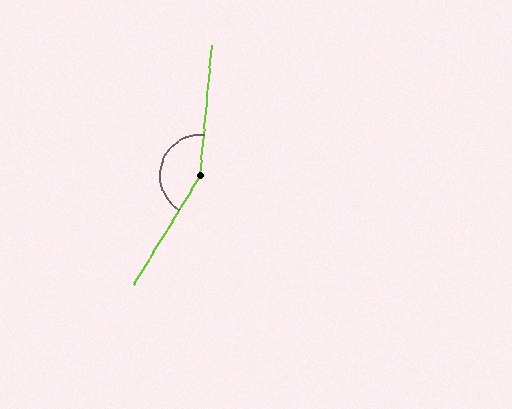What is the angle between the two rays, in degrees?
Approximately 154 degrees.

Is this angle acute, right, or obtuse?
It is obtuse.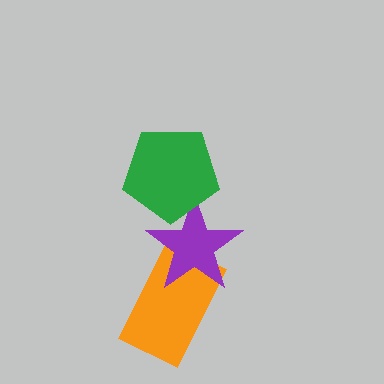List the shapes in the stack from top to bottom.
From top to bottom: the green pentagon, the purple star, the orange rectangle.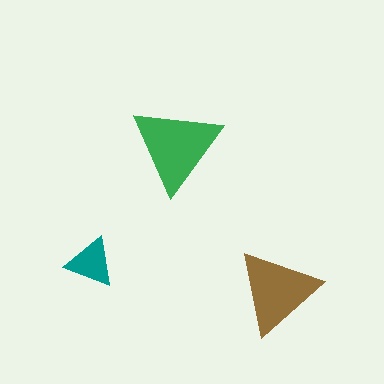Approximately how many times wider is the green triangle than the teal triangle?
About 2 times wider.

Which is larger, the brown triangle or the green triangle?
The green one.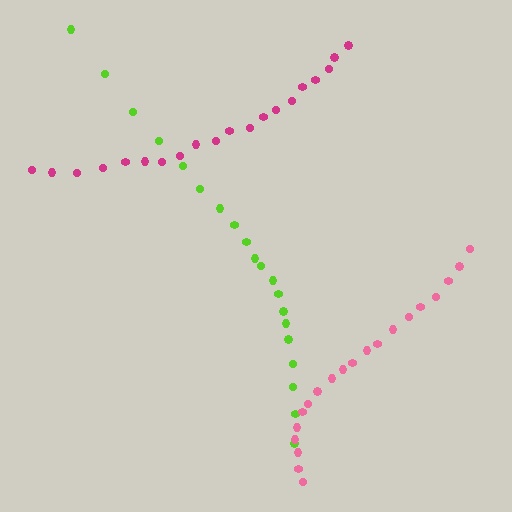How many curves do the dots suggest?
There are 3 distinct paths.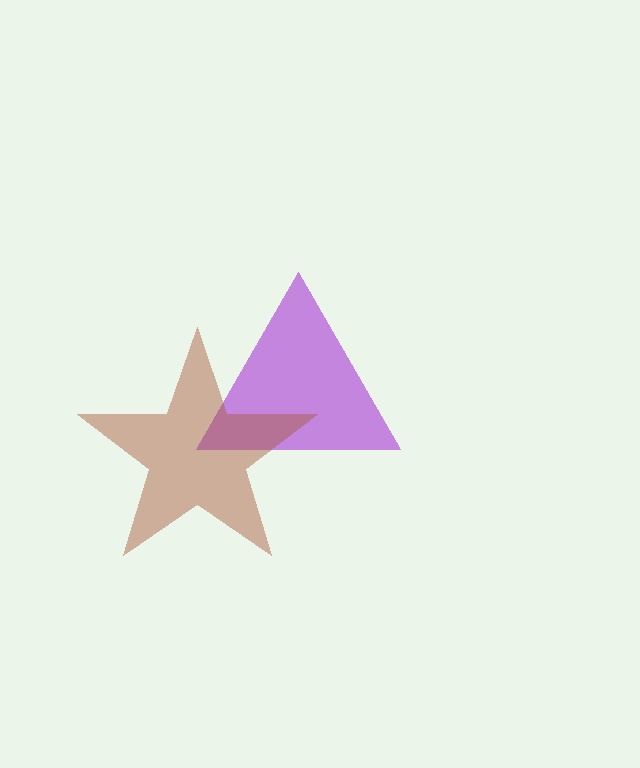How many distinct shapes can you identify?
There are 2 distinct shapes: a purple triangle, a brown star.